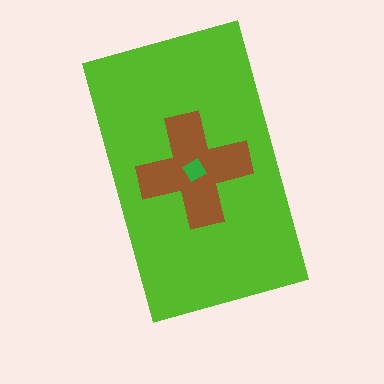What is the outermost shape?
The lime rectangle.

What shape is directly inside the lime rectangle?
The brown cross.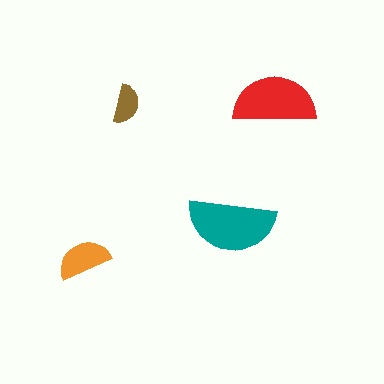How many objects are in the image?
There are 4 objects in the image.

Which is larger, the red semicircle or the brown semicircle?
The red one.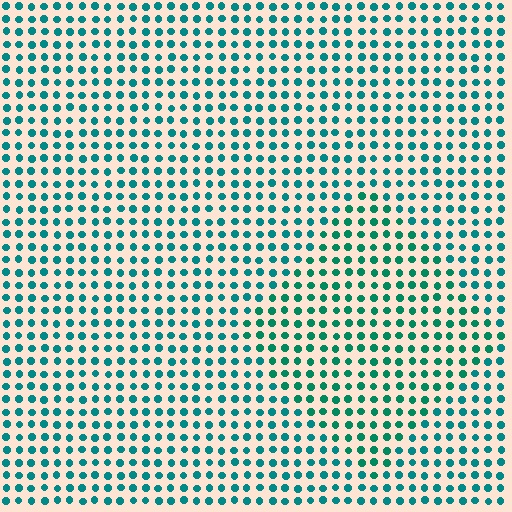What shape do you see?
I see a diamond.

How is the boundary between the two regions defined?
The boundary is defined purely by a slight shift in hue (about 18 degrees). Spacing, size, and orientation are identical on both sides.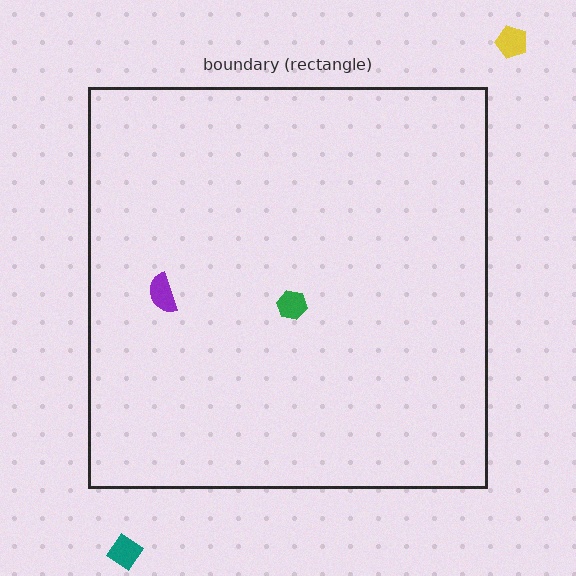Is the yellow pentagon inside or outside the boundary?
Outside.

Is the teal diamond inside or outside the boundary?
Outside.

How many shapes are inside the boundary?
2 inside, 2 outside.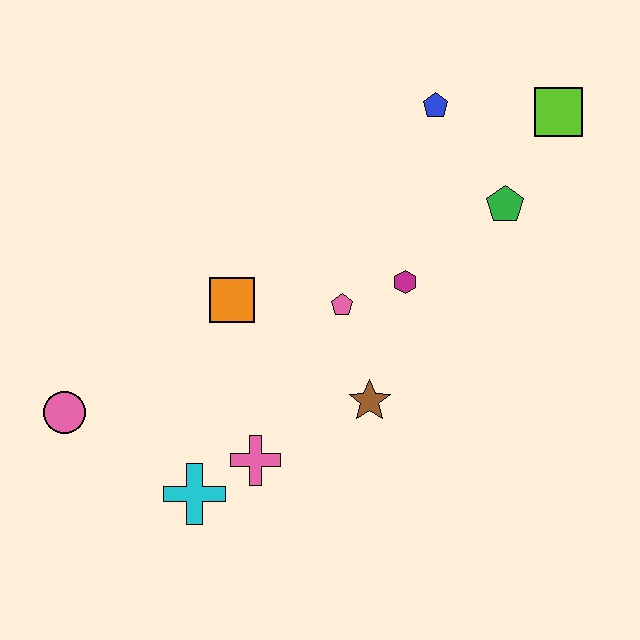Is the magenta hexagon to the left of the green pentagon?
Yes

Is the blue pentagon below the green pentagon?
No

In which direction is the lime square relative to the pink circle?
The lime square is to the right of the pink circle.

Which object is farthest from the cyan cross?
The lime square is farthest from the cyan cross.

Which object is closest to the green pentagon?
The lime square is closest to the green pentagon.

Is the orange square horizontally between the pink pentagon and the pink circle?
Yes